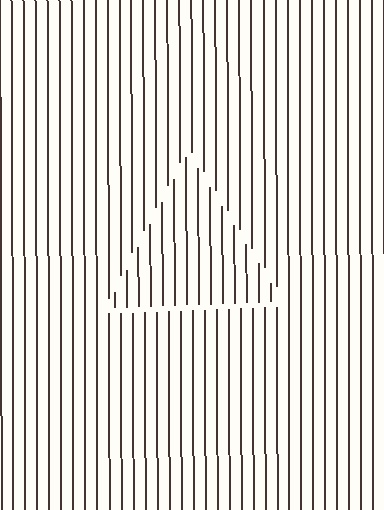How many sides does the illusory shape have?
3 sides — the line-ends trace a triangle.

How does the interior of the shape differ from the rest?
The interior of the shape contains the same grating, shifted by half a period — the contour is defined by the phase discontinuity where line-ends from the inner and outer gratings abut.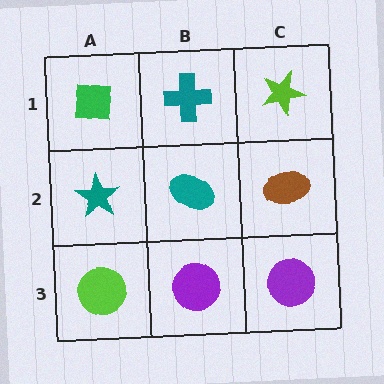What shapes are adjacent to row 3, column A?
A teal star (row 2, column A), a purple circle (row 3, column B).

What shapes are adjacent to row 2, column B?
A teal cross (row 1, column B), a purple circle (row 3, column B), a teal star (row 2, column A), a brown ellipse (row 2, column C).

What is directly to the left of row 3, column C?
A purple circle.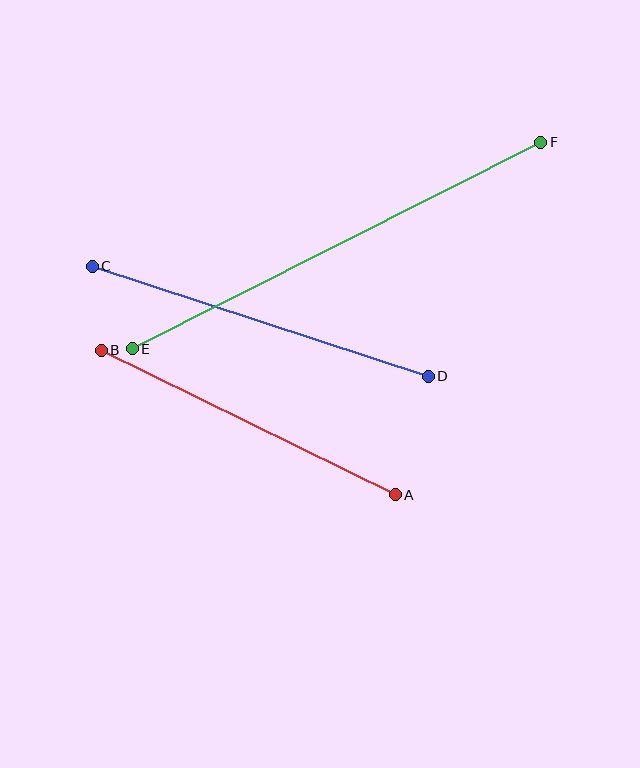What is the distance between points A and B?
The distance is approximately 328 pixels.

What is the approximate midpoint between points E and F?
The midpoint is at approximately (337, 246) pixels.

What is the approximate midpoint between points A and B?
The midpoint is at approximately (248, 422) pixels.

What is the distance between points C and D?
The distance is approximately 354 pixels.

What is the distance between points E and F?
The distance is approximately 458 pixels.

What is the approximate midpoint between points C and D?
The midpoint is at approximately (260, 321) pixels.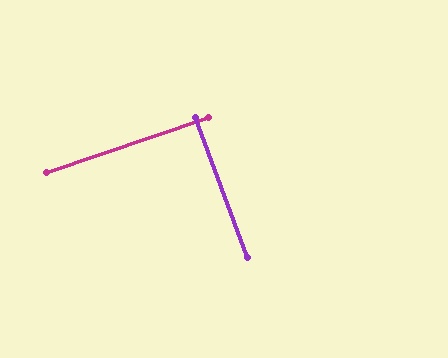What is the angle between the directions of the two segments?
Approximately 88 degrees.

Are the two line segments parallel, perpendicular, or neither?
Perpendicular — they meet at approximately 88°.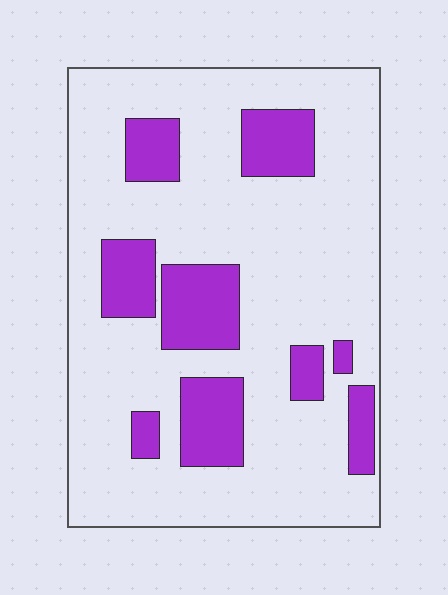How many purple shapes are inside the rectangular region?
9.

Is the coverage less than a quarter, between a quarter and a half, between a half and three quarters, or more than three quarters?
Less than a quarter.